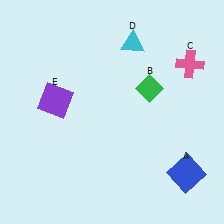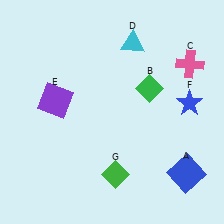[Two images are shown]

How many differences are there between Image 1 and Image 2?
There are 2 differences between the two images.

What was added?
A blue star (F), a green diamond (G) were added in Image 2.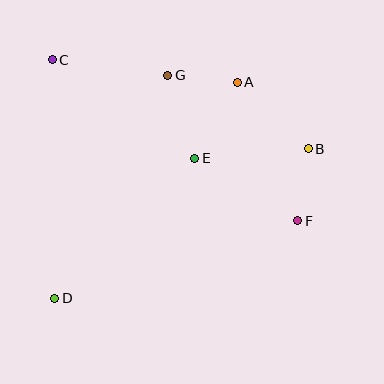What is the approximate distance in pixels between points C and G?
The distance between C and G is approximately 116 pixels.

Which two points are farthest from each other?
Points B and D are farthest from each other.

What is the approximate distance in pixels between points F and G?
The distance between F and G is approximately 195 pixels.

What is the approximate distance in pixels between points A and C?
The distance between A and C is approximately 186 pixels.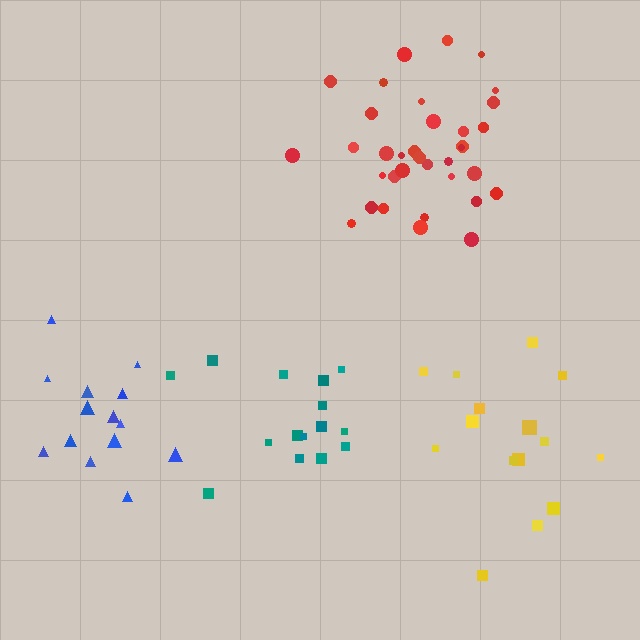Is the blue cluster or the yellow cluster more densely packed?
Blue.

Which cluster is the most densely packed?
Red.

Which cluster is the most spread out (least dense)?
Yellow.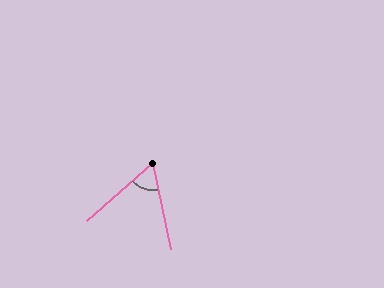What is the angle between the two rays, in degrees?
Approximately 60 degrees.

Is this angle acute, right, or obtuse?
It is acute.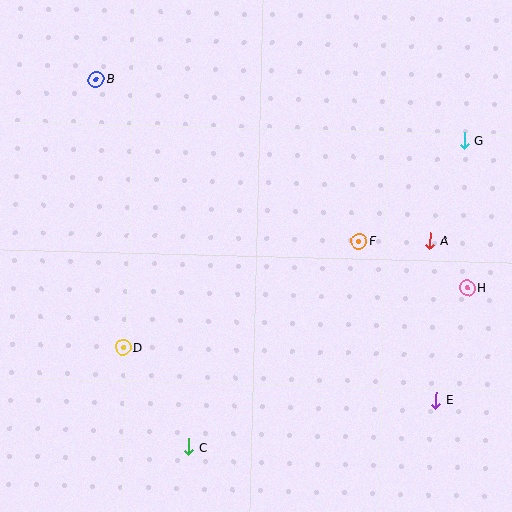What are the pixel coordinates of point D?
Point D is at (123, 348).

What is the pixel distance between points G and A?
The distance between G and A is 106 pixels.